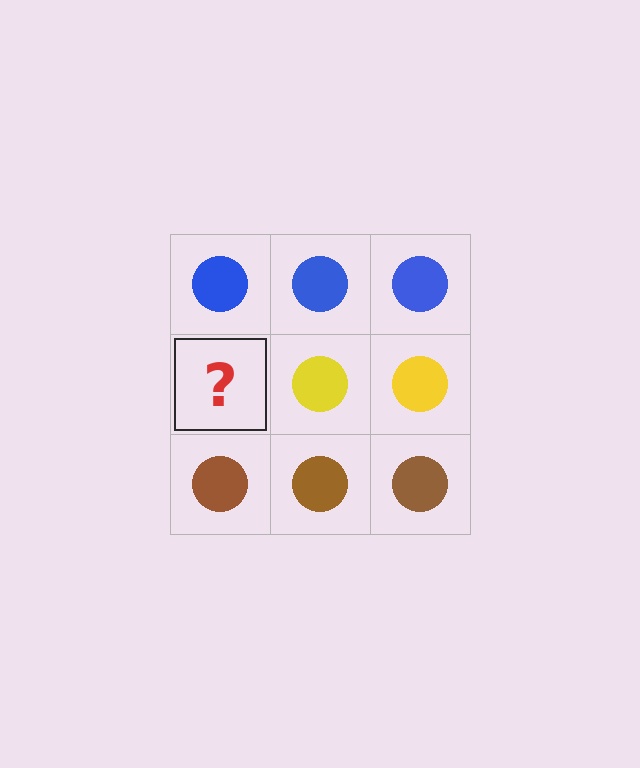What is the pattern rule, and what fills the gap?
The rule is that each row has a consistent color. The gap should be filled with a yellow circle.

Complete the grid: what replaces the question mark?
The question mark should be replaced with a yellow circle.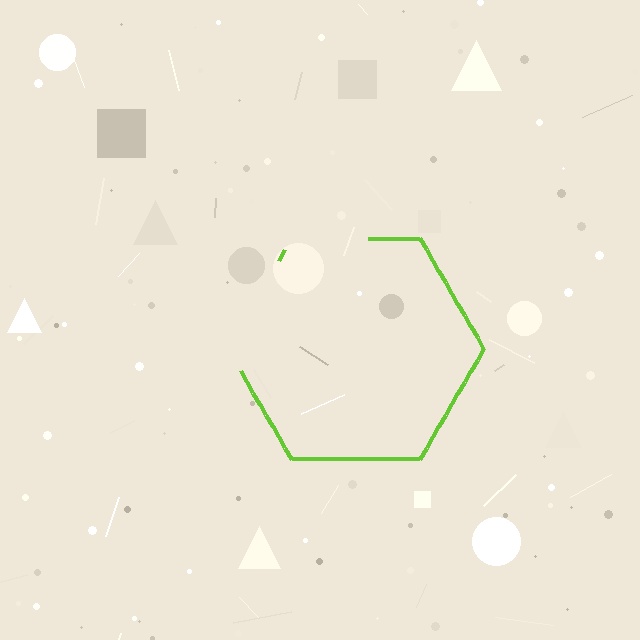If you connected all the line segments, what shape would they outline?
They would outline a hexagon.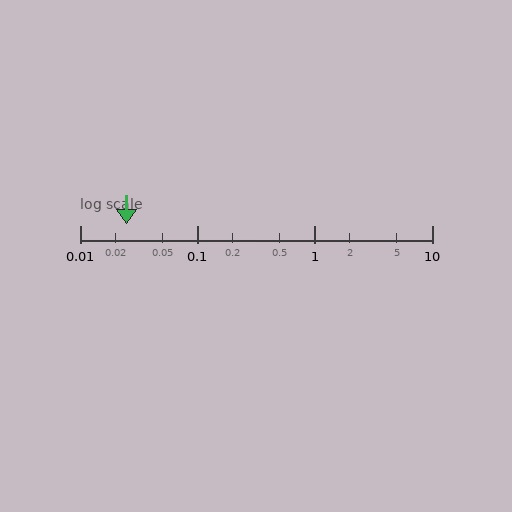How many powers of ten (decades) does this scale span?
The scale spans 3 decades, from 0.01 to 10.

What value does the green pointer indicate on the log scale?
The pointer indicates approximately 0.025.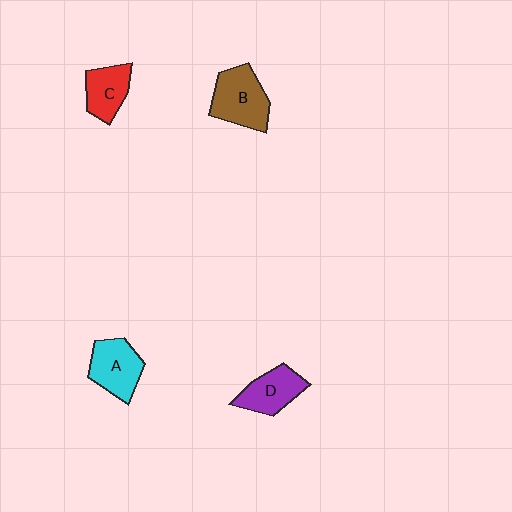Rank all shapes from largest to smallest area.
From largest to smallest: B (brown), A (cyan), D (purple), C (red).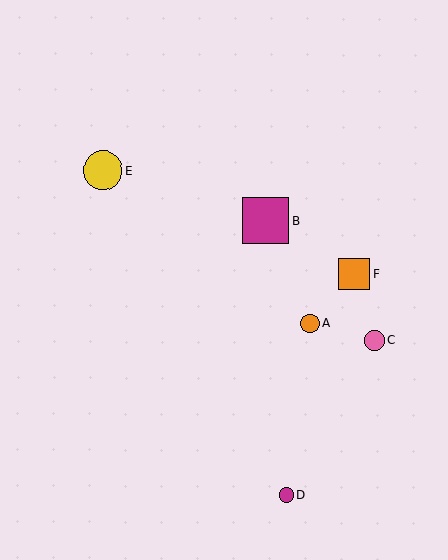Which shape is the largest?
The magenta square (labeled B) is the largest.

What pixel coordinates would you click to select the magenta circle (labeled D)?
Click at (286, 495) to select the magenta circle D.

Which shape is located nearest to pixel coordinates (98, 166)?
The yellow circle (labeled E) at (103, 171) is nearest to that location.